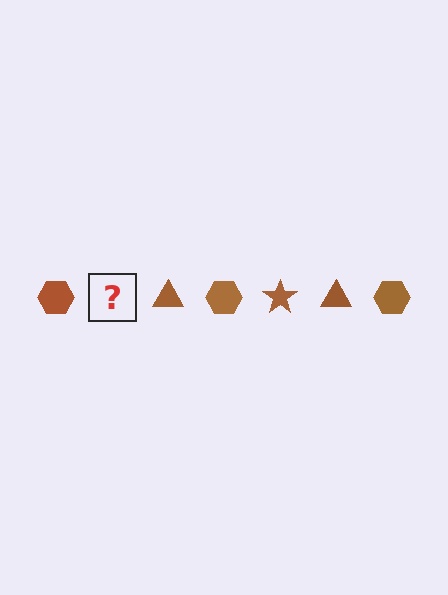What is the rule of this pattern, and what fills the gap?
The rule is that the pattern cycles through hexagon, star, triangle shapes in brown. The gap should be filled with a brown star.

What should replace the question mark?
The question mark should be replaced with a brown star.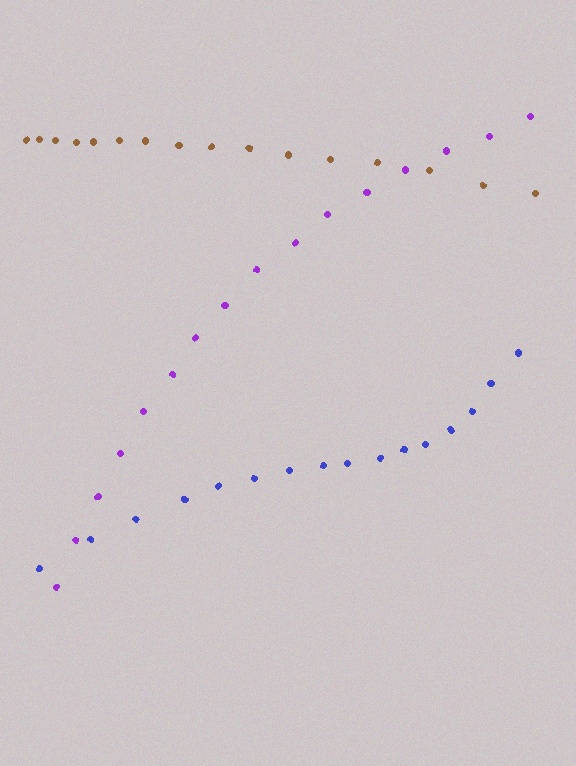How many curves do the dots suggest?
There are 3 distinct paths.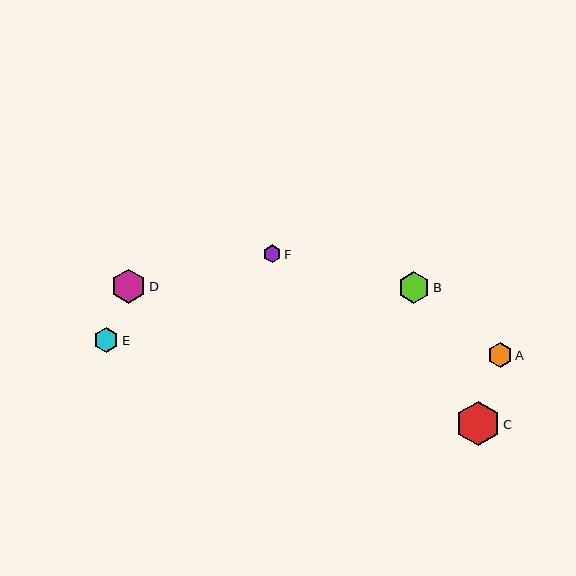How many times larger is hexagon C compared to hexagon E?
Hexagon C is approximately 1.8 times the size of hexagon E.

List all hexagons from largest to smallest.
From largest to smallest: C, D, B, E, A, F.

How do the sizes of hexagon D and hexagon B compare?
Hexagon D and hexagon B are approximately the same size.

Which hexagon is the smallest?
Hexagon F is the smallest with a size of approximately 18 pixels.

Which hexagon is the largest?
Hexagon C is the largest with a size of approximately 44 pixels.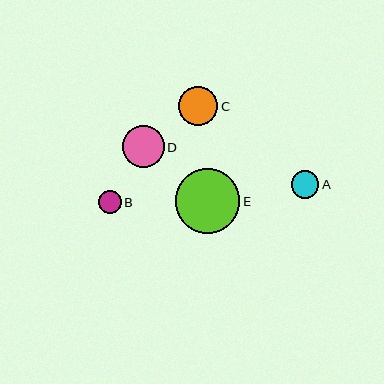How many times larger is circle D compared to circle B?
Circle D is approximately 1.9 times the size of circle B.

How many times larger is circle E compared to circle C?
Circle E is approximately 1.6 times the size of circle C.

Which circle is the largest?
Circle E is the largest with a size of approximately 64 pixels.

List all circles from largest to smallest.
From largest to smallest: E, D, C, A, B.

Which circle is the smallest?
Circle B is the smallest with a size of approximately 23 pixels.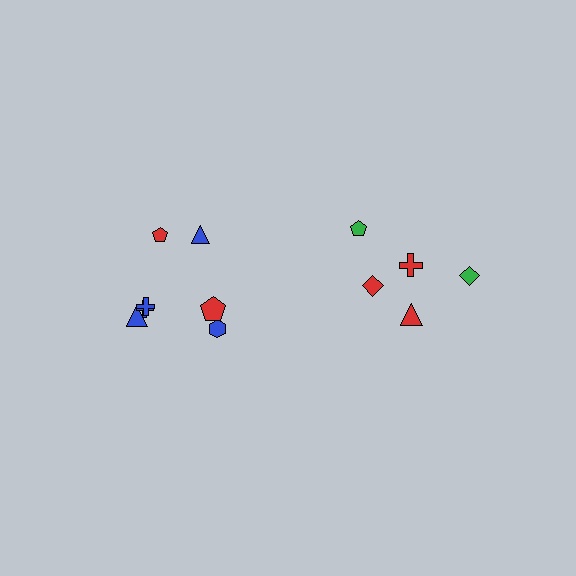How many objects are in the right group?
There are 5 objects.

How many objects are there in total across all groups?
There are 12 objects.